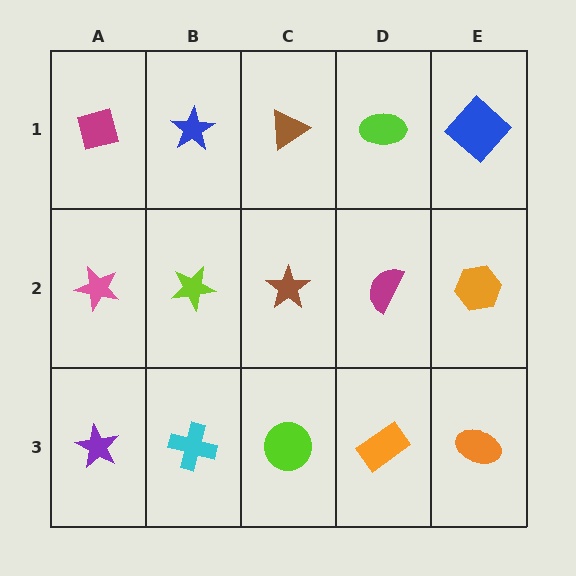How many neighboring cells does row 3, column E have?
2.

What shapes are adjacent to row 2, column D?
A lime ellipse (row 1, column D), an orange rectangle (row 3, column D), a brown star (row 2, column C), an orange hexagon (row 2, column E).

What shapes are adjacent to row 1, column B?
A lime star (row 2, column B), a magenta square (row 1, column A), a brown triangle (row 1, column C).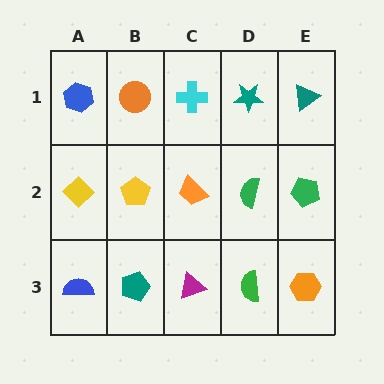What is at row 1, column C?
A cyan cross.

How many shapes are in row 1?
5 shapes.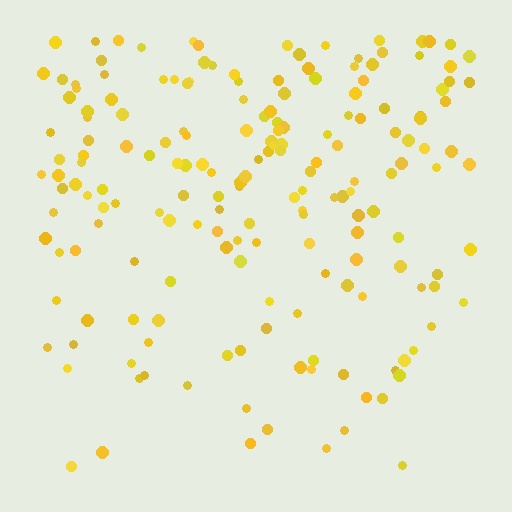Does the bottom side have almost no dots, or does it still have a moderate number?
Still a moderate number, just noticeably fewer than the top.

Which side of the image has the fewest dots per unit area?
The bottom.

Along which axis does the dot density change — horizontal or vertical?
Vertical.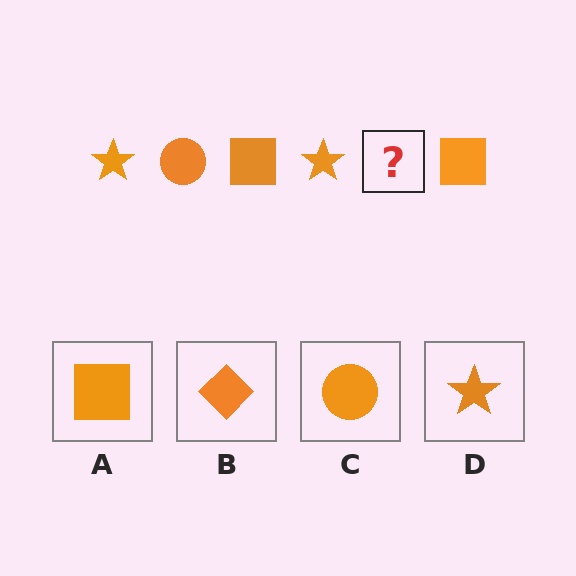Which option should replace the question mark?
Option C.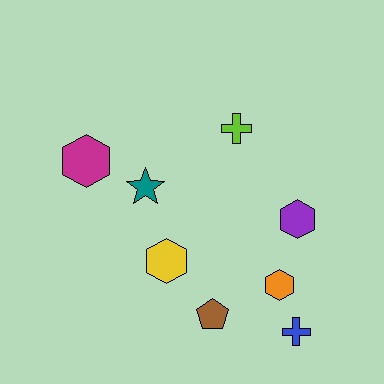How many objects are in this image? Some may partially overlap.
There are 8 objects.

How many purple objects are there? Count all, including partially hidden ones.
There is 1 purple object.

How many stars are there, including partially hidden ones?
There is 1 star.